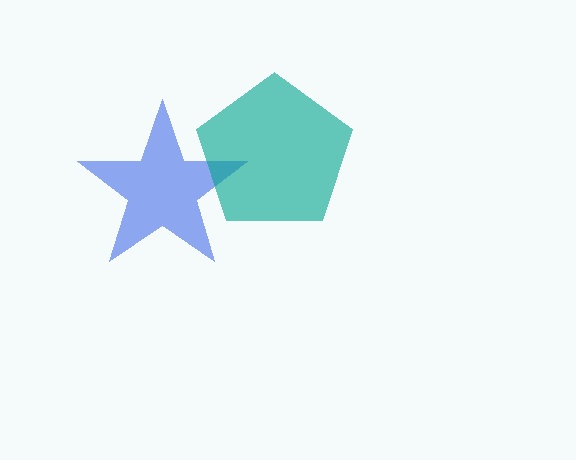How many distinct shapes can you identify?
There are 2 distinct shapes: a blue star, a teal pentagon.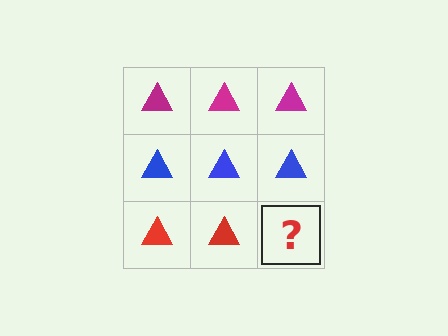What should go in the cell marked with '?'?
The missing cell should contain a red triangle.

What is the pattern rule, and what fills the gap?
The rule is that each row has a consistent color. The gap should be filled with a red triangle.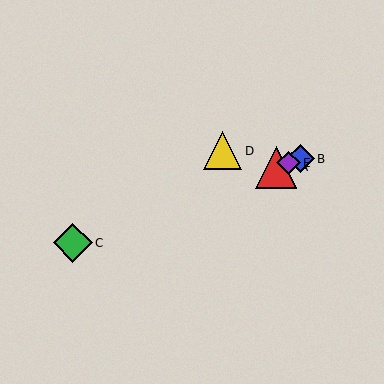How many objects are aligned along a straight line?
4 objects (A, B, C, E) are aligned along a straight line.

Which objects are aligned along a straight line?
Objects A, B, C, E are aligned along a straight line.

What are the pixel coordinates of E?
Object E is at (288, 163).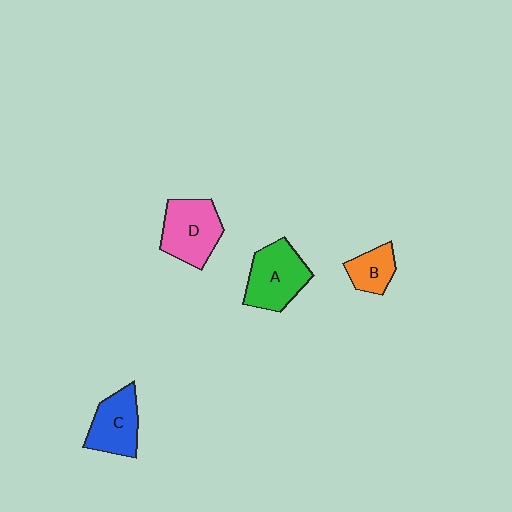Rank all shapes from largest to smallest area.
From largest to smallest: A (green), D (pink), C (blue), B (orange).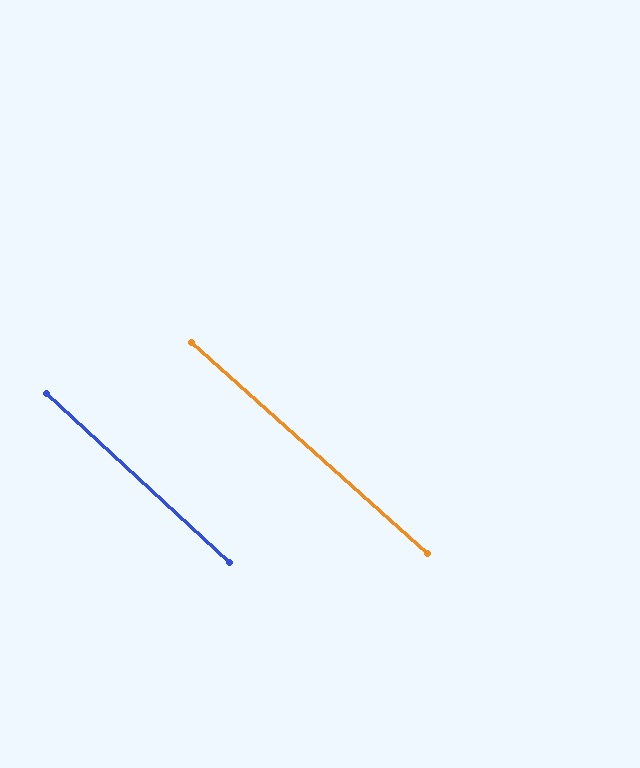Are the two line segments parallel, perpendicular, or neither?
Parallel — their directions differ by only 0.8°.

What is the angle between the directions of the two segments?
Approximately 1 degree.